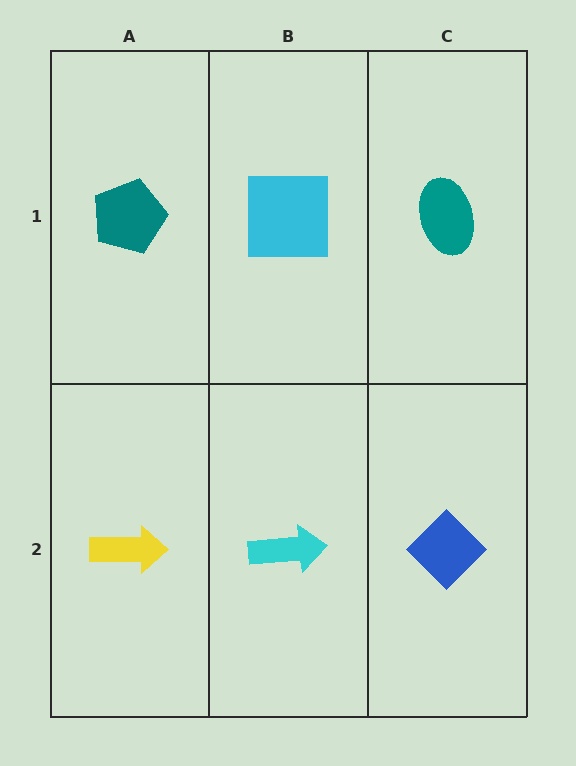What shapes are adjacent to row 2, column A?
A teal pentagon (row 1, column A), a cyan arrow (row 2, column B).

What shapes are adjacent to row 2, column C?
A teal ellipse (row 1, column C), a cyan arrow (row 2, column B).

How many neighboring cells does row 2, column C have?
2.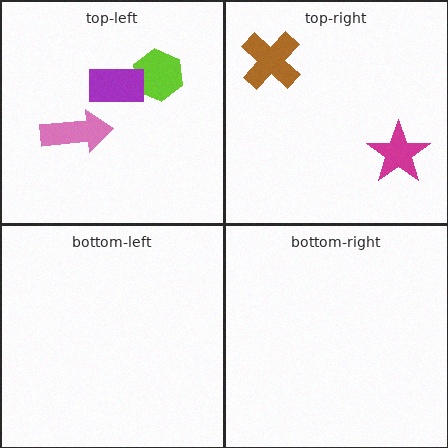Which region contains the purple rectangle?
The top-left region.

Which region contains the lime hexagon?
The top-left region.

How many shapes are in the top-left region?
3.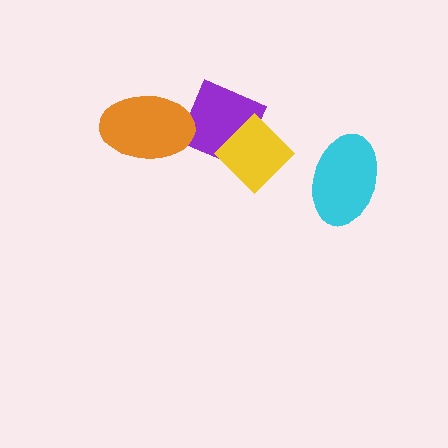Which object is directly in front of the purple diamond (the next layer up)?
The yellow diamond is directly in front of the purple diamond.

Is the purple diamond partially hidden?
Yes, it is partially covered by another shape.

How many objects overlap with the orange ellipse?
1 object overlaps with the orange ellipse.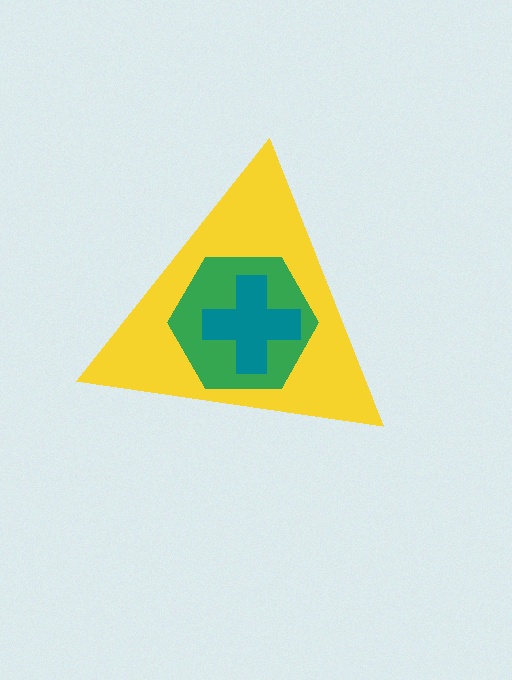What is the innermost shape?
The teal cross.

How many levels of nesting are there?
3.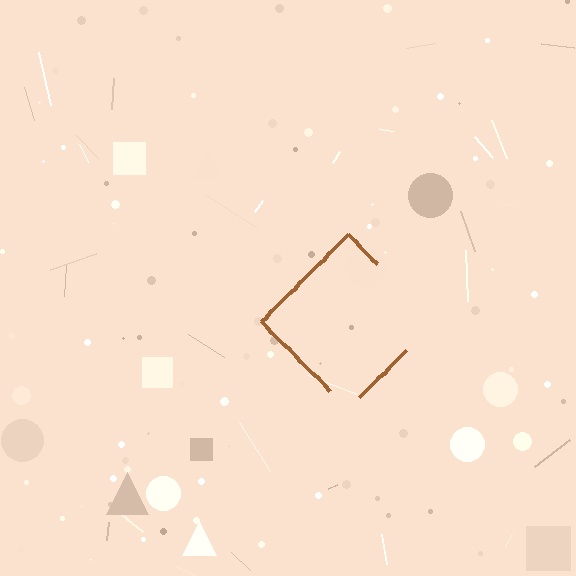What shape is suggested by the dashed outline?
The dashed outline suggests a diamond.